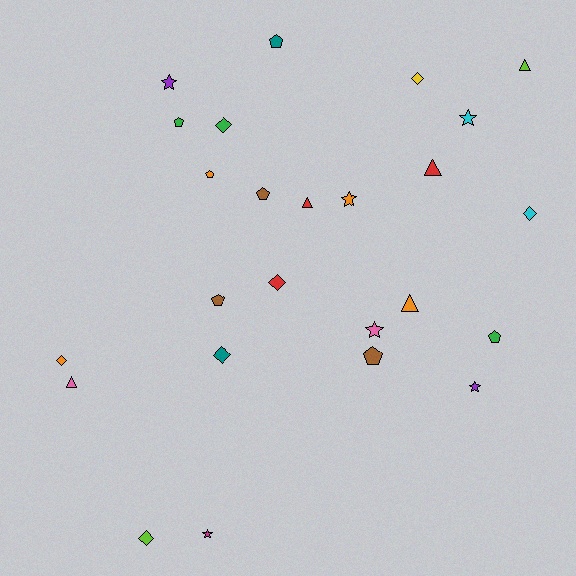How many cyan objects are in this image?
There are 2 cyan objects.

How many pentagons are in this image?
There are 7 pentagons.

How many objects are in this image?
There are 25 objects.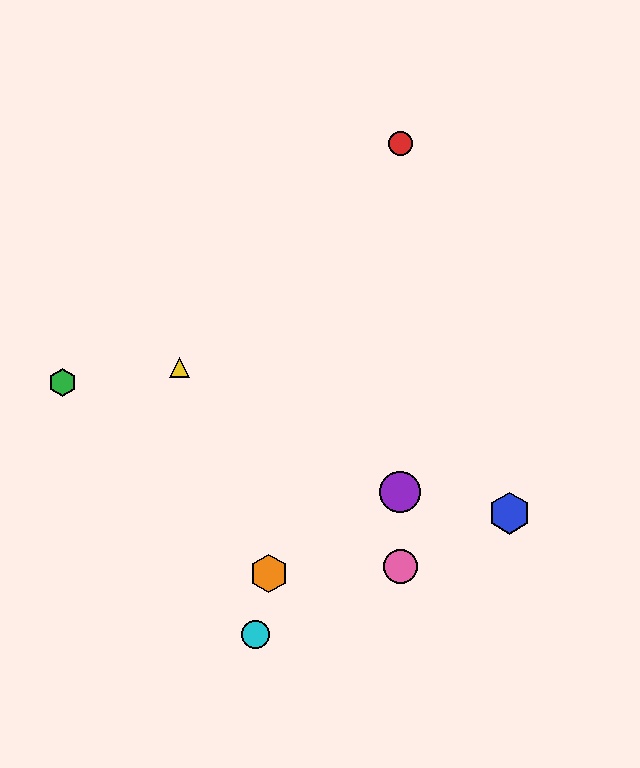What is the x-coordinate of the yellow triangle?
The yellow triangle is at x≈180.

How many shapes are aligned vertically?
3 shapes (the red circle, the purple circle, the pink circle) are aligned vertically.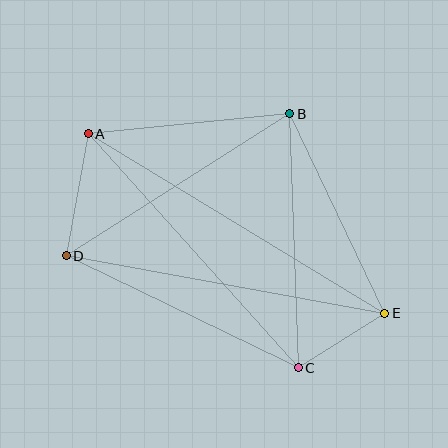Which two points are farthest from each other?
Points A and E are farthest from each other.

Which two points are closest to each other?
Points C and E are closest to each other.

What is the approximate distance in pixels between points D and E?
The distance between D and E is approximately 324 pixels.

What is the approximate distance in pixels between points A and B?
The distance between A and B is approximately 202 pixels.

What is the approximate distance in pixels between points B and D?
The distance between B and D is approximately 265 pixels.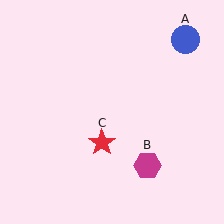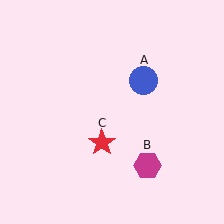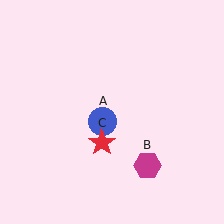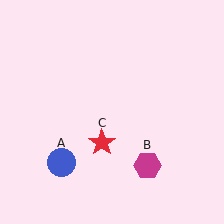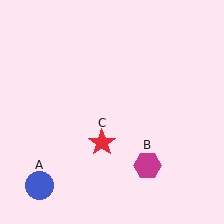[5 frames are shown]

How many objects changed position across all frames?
1 object changed position: blue circle (object A).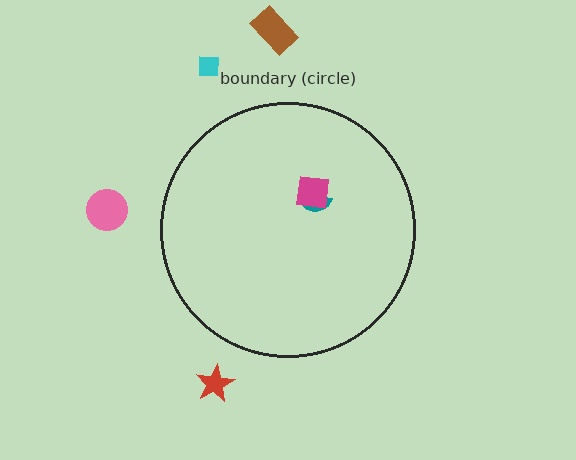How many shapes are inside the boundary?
2 inside, 4 outside.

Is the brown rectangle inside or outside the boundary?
Outside.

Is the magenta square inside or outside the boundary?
Inside.